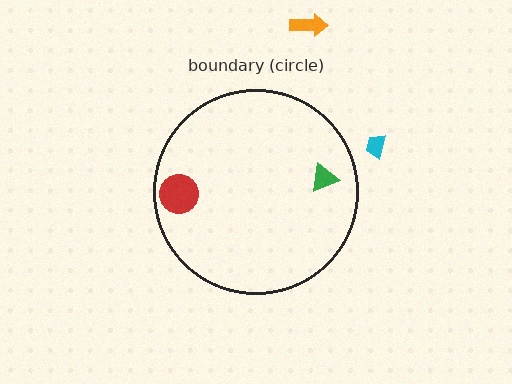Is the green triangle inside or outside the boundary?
Inside.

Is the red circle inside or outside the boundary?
Inside.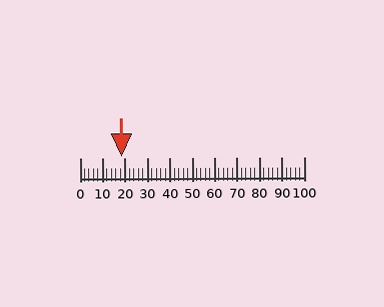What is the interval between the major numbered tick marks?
The major tick marks are spaced 10 units apart.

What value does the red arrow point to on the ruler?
The red arrow points to approximately 19.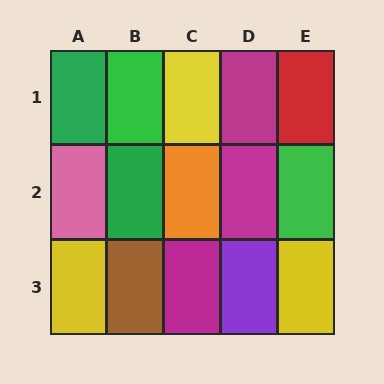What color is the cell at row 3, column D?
Purple.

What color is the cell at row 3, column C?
Magenta.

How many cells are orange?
1 cell is orange.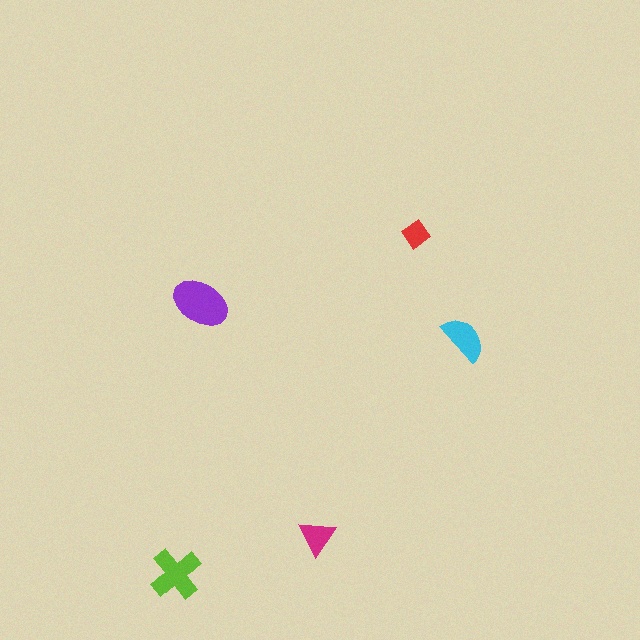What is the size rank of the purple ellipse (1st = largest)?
1st.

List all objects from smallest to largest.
The red diamond, the magenta triangle, the cyan semicircle, the lime cross, the purple ellipse.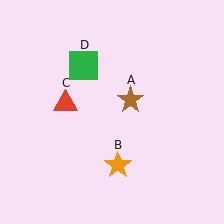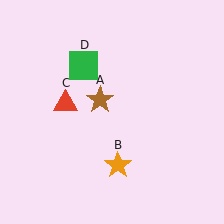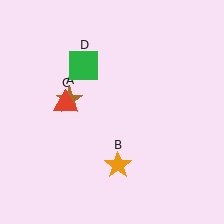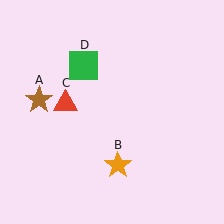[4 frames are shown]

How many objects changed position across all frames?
1 object changed position: brown star (object A).